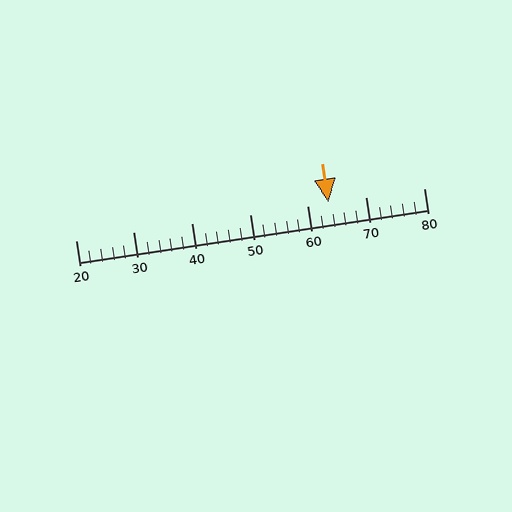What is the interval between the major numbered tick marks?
The major tick marks are spaced 10 units apart.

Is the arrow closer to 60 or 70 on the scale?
The arrow is closer to 60.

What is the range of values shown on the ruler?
The ruler shows values from 20 to 80.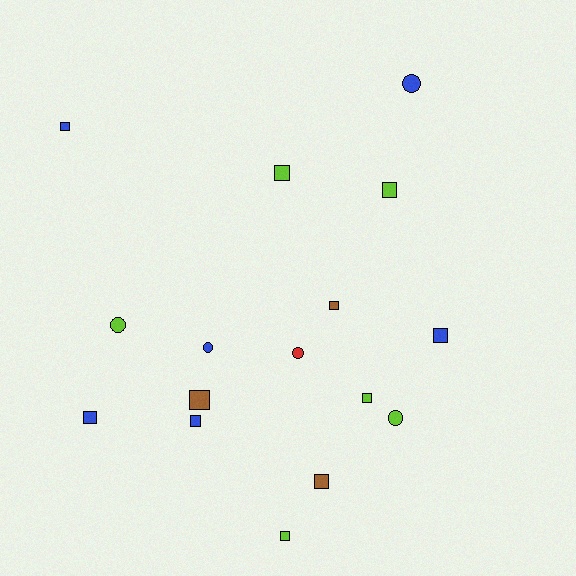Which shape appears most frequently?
Square, with 11 objects.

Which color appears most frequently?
Blue, with 6 objects.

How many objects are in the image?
There are 16 objects.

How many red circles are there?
There is 1 red circle.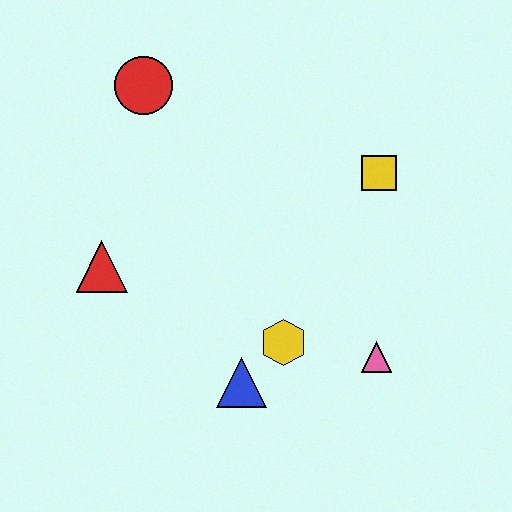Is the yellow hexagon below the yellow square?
Yes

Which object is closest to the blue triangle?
The yellow hexagon is closest to the blue triangle.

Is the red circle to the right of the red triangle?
Yes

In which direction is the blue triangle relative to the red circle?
The blue triangle is below the red circle.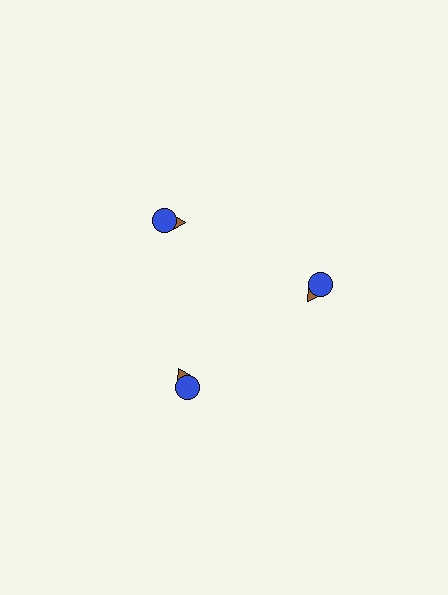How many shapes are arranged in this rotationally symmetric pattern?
There are 6 shapes, arranged in 3 groups of 2.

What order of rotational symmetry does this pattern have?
This pattern has 3-fold rotational symmetry.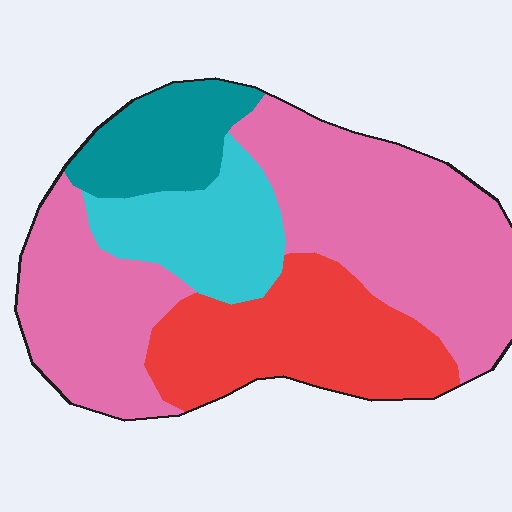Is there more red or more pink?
Pink.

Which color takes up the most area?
Pink, at roughly 50%.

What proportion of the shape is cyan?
Cyan takes up about one eighth (1/8) of the shape.